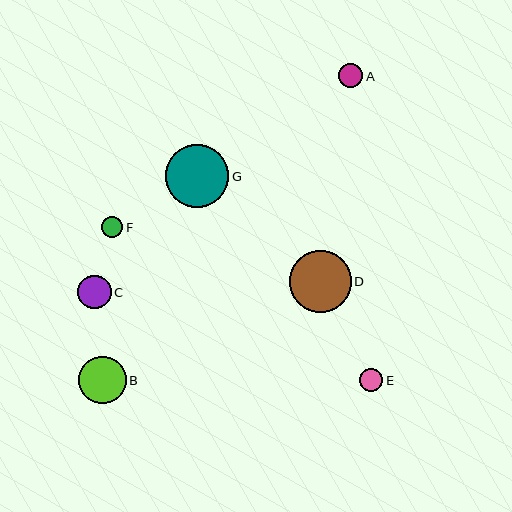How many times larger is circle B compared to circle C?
Circle B is approximately 1.4 times the size of circle C.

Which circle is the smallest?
Circle F is the smallest with a size of approximately 21 pixels.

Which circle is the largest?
Circle G is the largest with a size of approximately 63 pixels.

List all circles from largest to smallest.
From largest to smallest: G, D, B, C, A, E, F.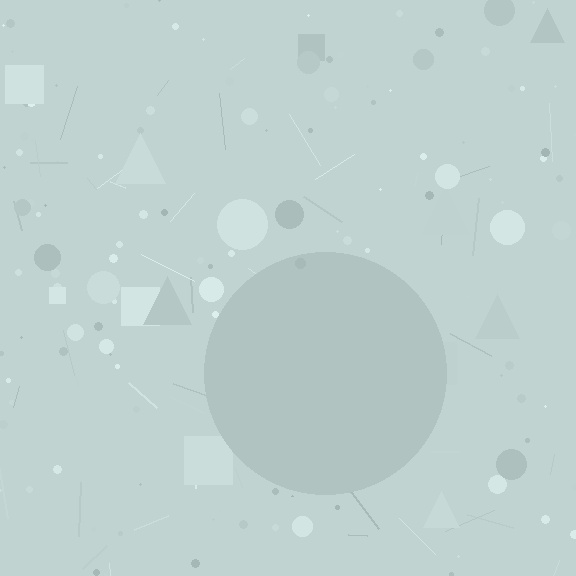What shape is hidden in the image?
A circle is hidden in the image.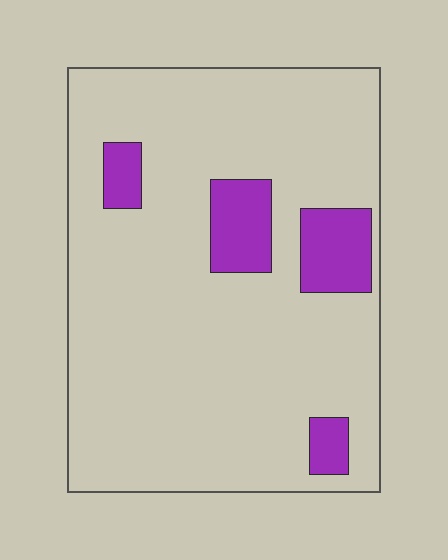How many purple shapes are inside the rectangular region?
4.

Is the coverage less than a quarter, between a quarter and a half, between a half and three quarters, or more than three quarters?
Less than a quarter.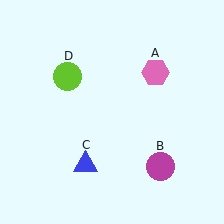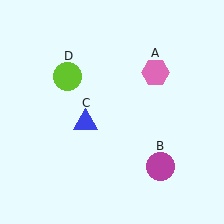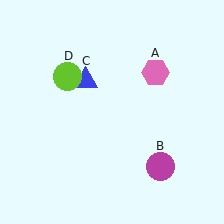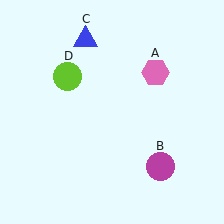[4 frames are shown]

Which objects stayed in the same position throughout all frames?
Pink hexagon (object A) and magenta circle (object B) and lime circle (object D) remained stationary.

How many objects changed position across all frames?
1 object changed position: blue triangle (object C).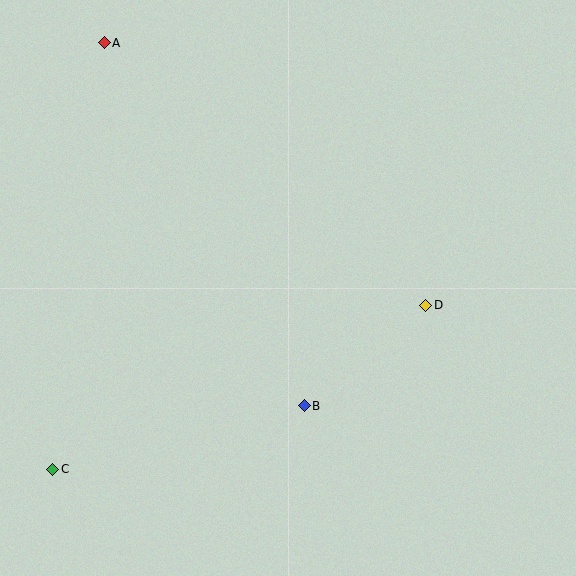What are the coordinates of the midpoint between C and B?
The midpoint between C and B is at (178, 438).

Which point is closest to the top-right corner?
Point D is closest to the top-right corner.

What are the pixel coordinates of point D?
Point D is at (426, 305).